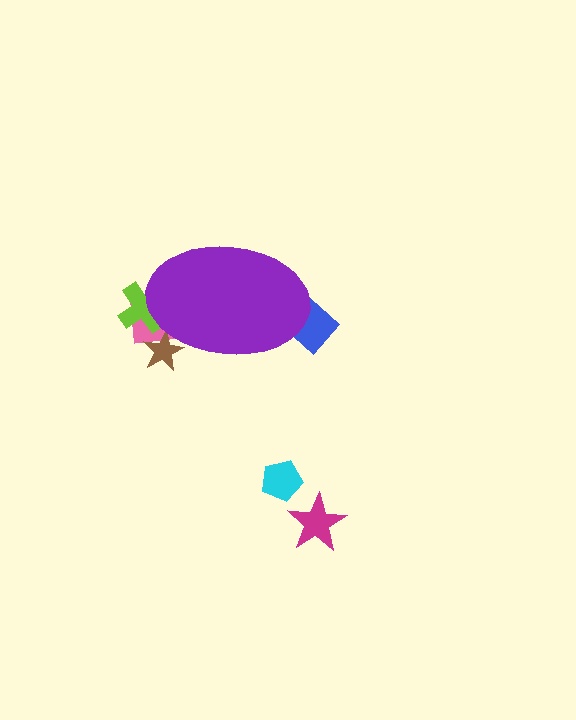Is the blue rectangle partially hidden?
Yes, the blue rectangle is partially hidden behind the purple ellipse.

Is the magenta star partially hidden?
No, the magenta star is fully visible.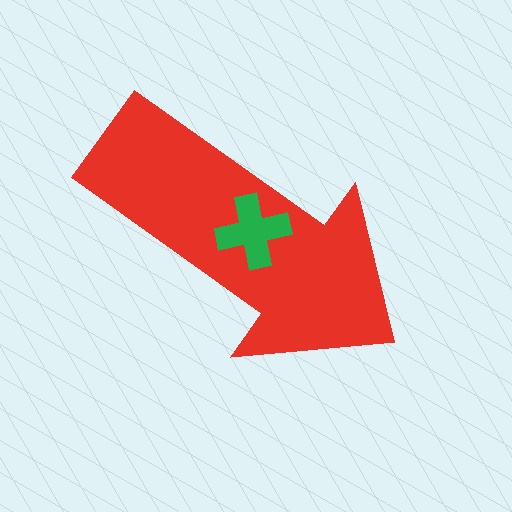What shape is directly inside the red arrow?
The green cross.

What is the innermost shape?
The green cross.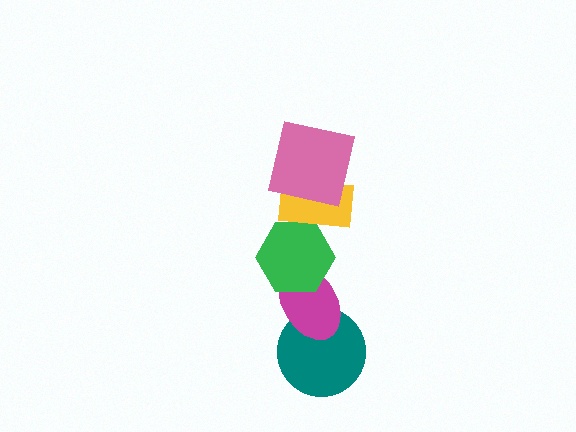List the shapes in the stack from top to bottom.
From top to bottom: the pink square, the yellow rectangle, the green hexagon, the magenta ellipse, the teal circle.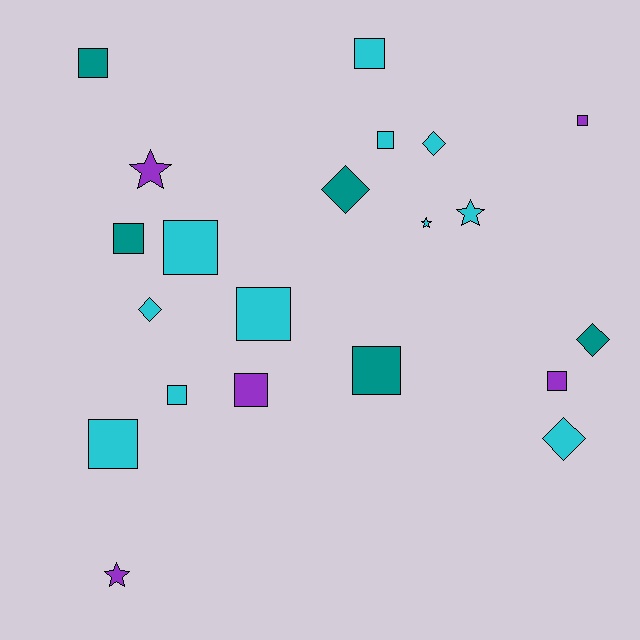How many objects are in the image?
There are 21 objects.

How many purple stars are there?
There are 2 purple stars.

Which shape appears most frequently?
Square, with 12 objects.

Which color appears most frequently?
Cyan, with 11 objects.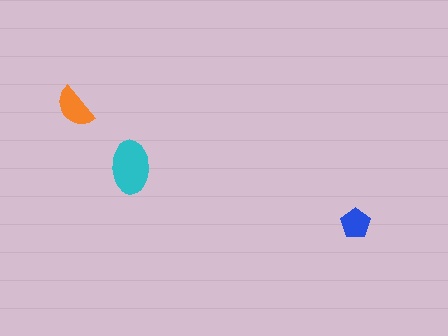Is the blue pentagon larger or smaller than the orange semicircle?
Smaller.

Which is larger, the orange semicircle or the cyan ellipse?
The cyan ellipse.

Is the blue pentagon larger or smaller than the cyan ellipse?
Smaller.